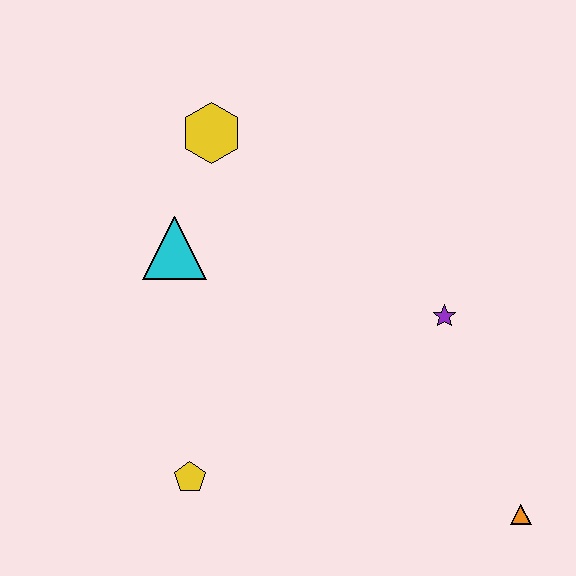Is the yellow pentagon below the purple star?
Yes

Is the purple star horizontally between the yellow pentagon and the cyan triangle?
No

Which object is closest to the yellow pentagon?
The cyan triangle is closest to the yellow pentagon.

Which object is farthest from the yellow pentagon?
The yellow hexagon is farthest from the yellow pentagon.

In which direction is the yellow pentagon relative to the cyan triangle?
The yellow pentagon is below the cyan triangle.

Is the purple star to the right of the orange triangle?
No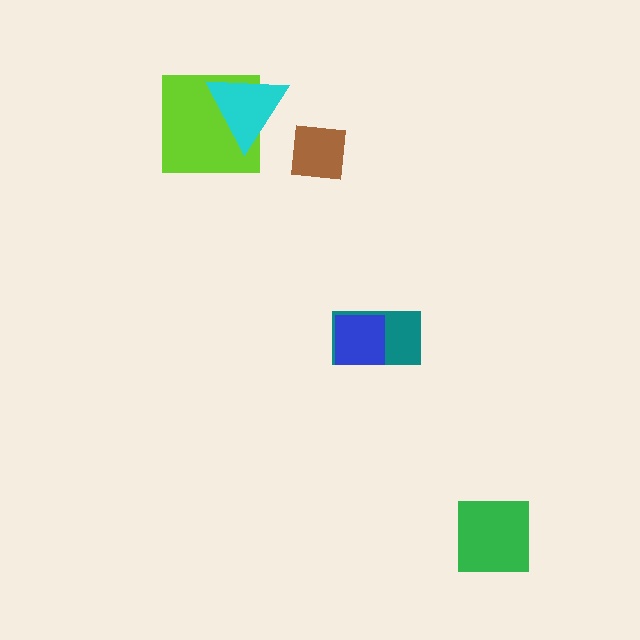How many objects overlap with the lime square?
1 object overlaps with the lime square.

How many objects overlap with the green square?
0 objects overlap with the green square.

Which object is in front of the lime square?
The cyan triangle is in front of the lime square.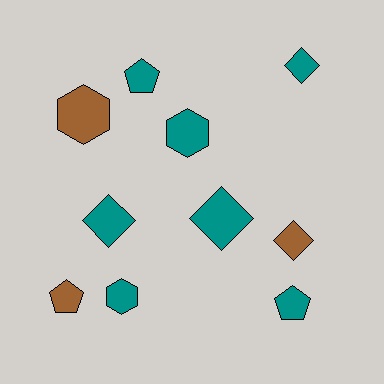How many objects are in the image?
There are 10 objects.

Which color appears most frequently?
Teal, with 7 objects.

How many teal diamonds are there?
There are 3 teal diamonds.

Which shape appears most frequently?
Diamond, with 4 objects.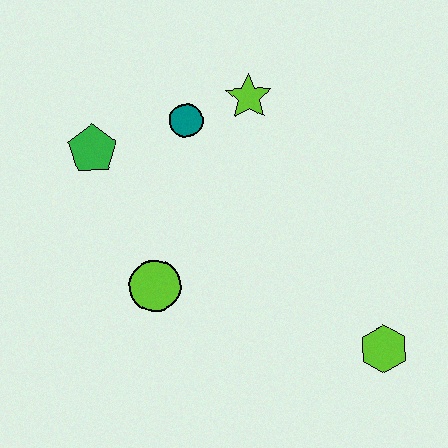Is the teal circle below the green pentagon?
No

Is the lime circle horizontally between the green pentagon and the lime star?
Yes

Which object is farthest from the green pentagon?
The lime hexagon is farthest from the green pentagon.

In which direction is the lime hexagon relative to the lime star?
The lime hexagon is below the lime star.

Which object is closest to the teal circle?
The lime star is closest to the teal circle.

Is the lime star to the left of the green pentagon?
No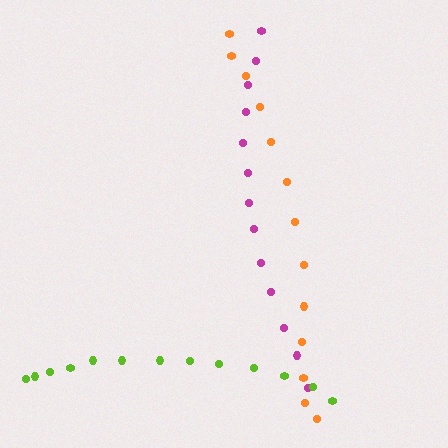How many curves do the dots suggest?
There are 3 distinct paths.